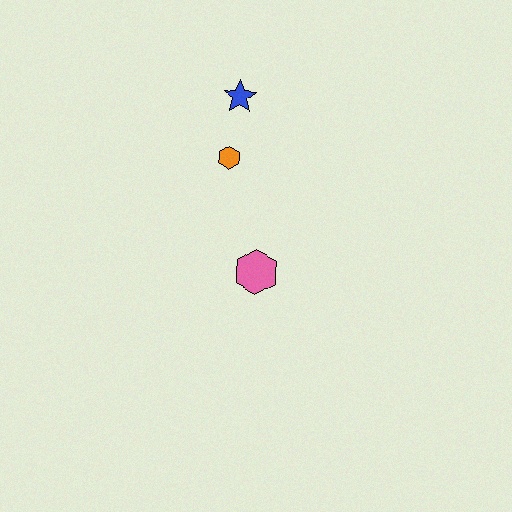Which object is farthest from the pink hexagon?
The blue star is farthest from the pink hexagon.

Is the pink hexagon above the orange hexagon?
No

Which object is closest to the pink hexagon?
The orange hexagon is closest to the pink hexagon.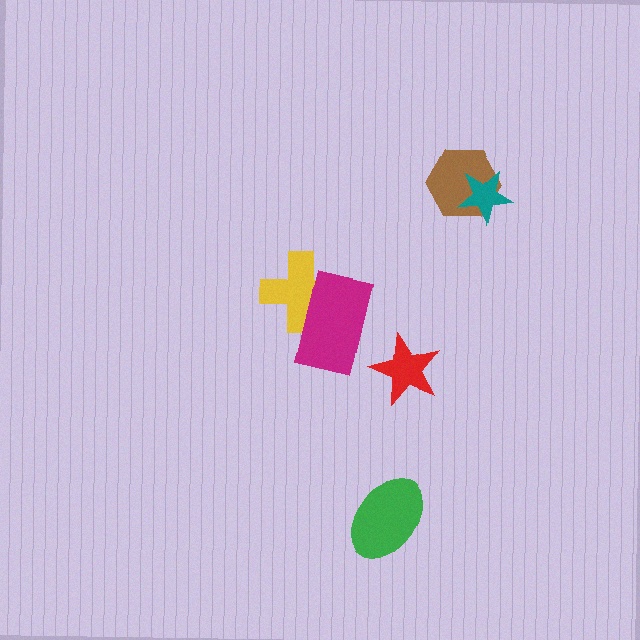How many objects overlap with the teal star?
1 object overlaps with the teal star.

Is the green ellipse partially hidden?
No, no other shape covers it.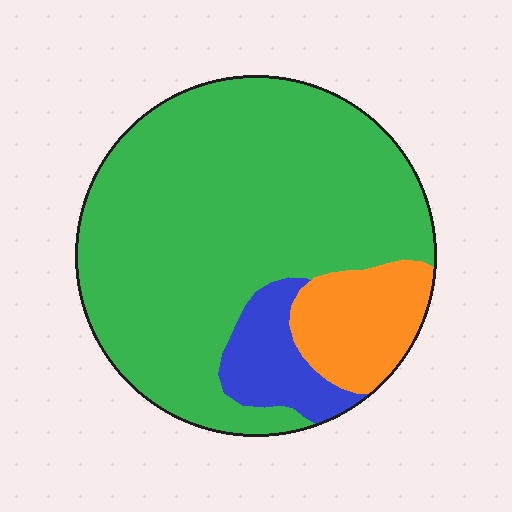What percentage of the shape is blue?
Blue takes up about one tenth (1/10) of the shape.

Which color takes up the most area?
Green, at roughly 75%.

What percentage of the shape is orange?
Orange covers about 15% of the shape.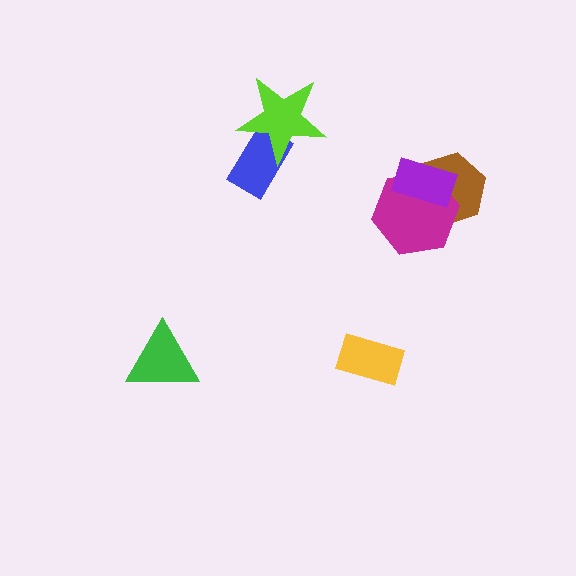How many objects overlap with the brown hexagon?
2 objects overlap with the brown hexagon.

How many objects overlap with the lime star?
1 object overlaps with the lime star.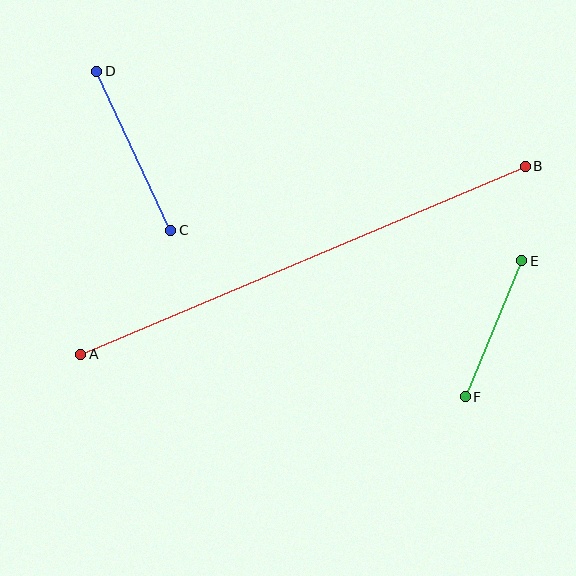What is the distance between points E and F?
The distance is approximately 147 pixels.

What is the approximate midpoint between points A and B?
The midpoint is at approximately (303, 260) pixels.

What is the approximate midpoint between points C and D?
The midpoint is at approximately (134, 151) pixels.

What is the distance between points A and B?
The distance is approximately 482 pixels.